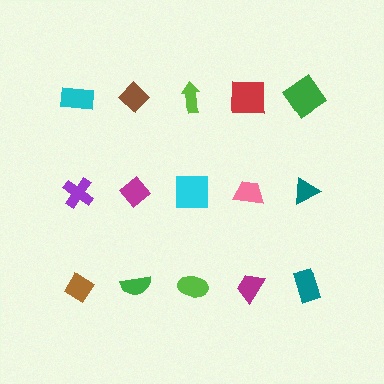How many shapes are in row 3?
5 shapes.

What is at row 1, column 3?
A lime arrow.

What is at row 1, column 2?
A brown diamond.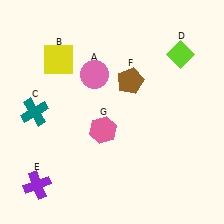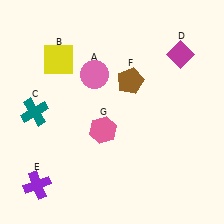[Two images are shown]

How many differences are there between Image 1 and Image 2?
There is 1 difference between the two images.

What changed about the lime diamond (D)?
In Image 1, D is lime. In Image 2, it changed to magenta.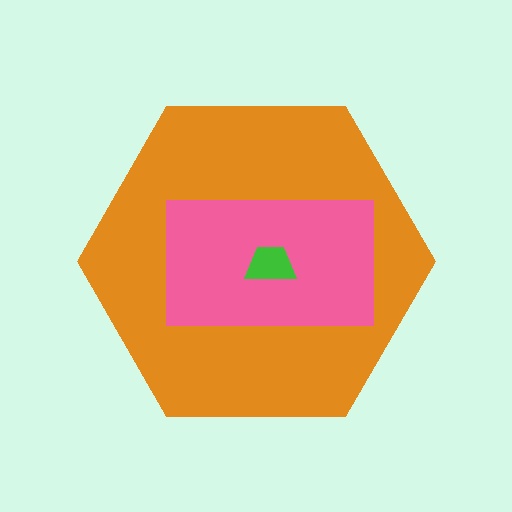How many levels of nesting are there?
3.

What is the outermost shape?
The orange hexagon.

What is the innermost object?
The green trapezoid.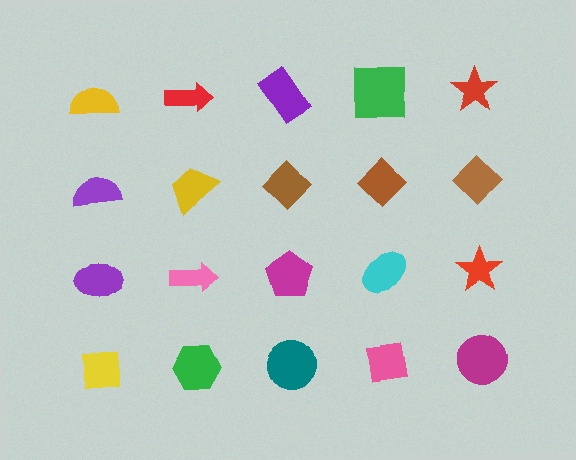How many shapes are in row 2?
5 shapes.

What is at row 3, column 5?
A red star.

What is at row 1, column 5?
A red star.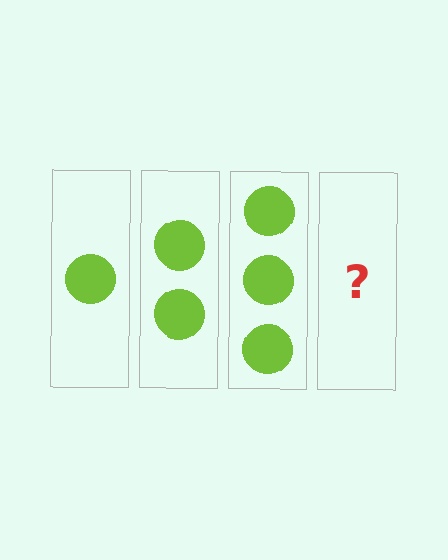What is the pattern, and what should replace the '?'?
The pattern is that each step adds one more circle. The '?' should be 4 circles.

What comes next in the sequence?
The next element should be 4 circles.